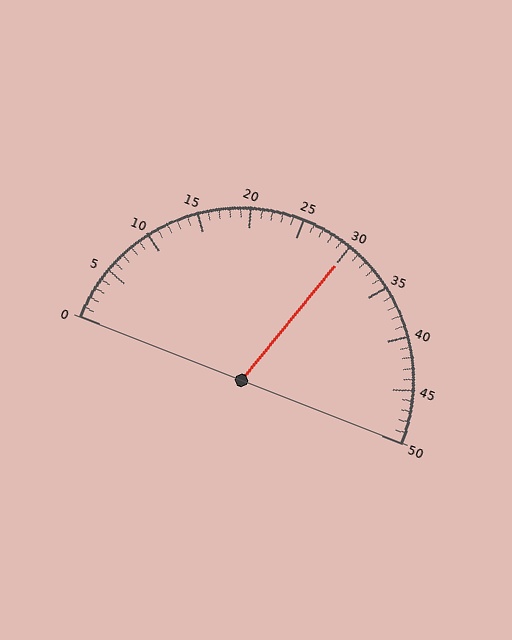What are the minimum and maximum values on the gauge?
The gauge ranges from 0 to 50.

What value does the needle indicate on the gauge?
The needle indicates approximately 30.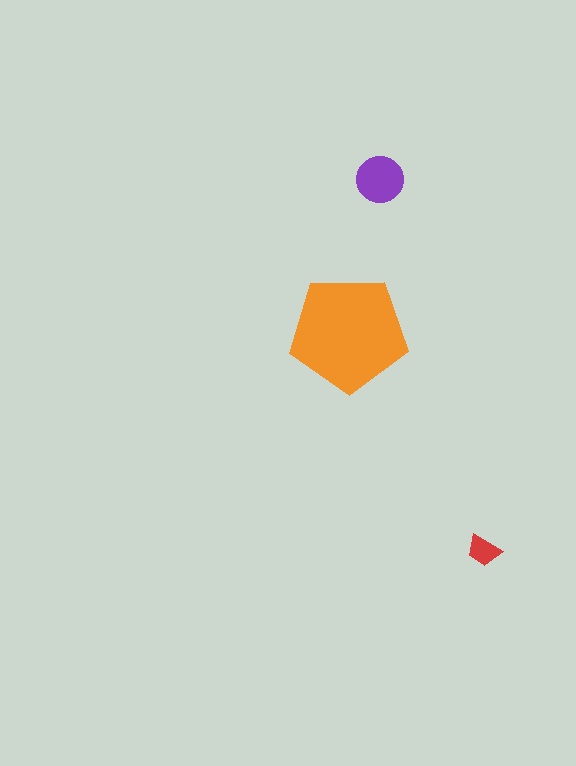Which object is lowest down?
The red trapezoid is bottommost.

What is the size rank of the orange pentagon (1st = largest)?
1st.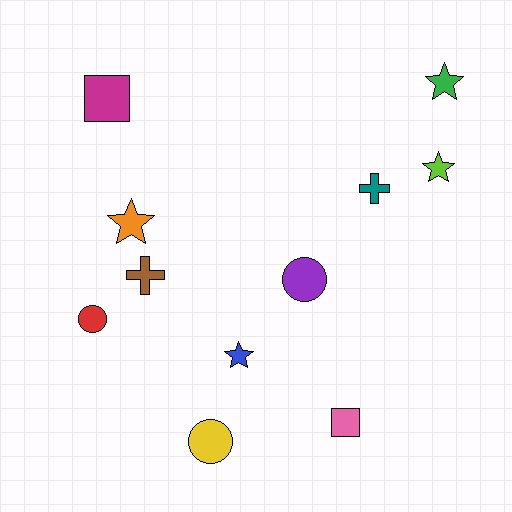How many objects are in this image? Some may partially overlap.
There are 11 objects.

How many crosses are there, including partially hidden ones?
There are 2 crosses.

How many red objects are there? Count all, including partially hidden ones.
There is 1 red object.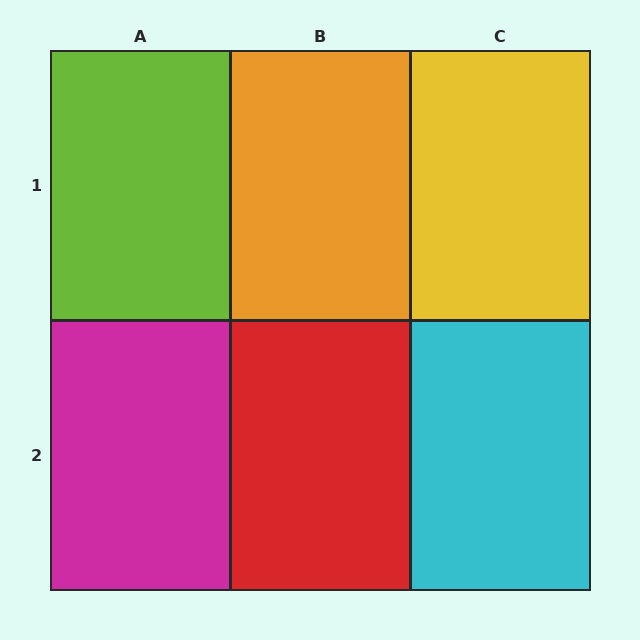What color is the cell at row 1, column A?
Lime.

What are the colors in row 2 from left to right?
Magenta, red, cyan.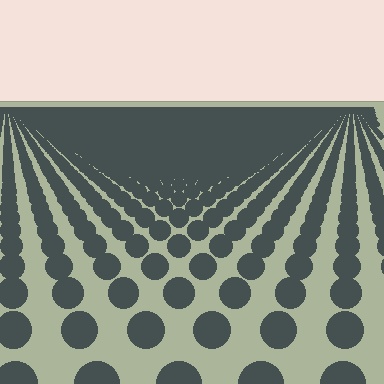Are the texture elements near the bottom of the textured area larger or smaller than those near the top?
Larger. Near the bottom, elements are closer to the viewer and appear at a bigger on-screen size.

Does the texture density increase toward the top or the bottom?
Density increases toward the top.